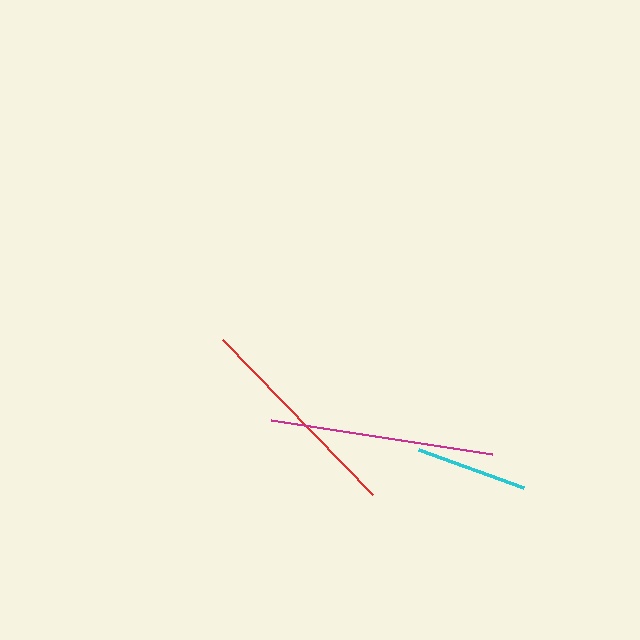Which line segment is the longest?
The magenta line is the longest at approximately 224 pixels.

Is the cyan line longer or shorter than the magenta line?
The magenta line is longer than the cyan line.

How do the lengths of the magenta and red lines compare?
The magenta and red lines are approximately the same length.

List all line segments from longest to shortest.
From longest to shortest: magenta, red, cyan.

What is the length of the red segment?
The red segment is approximately 215 pixels long.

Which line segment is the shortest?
The cyan line is the shortest at approximately 112 pixels.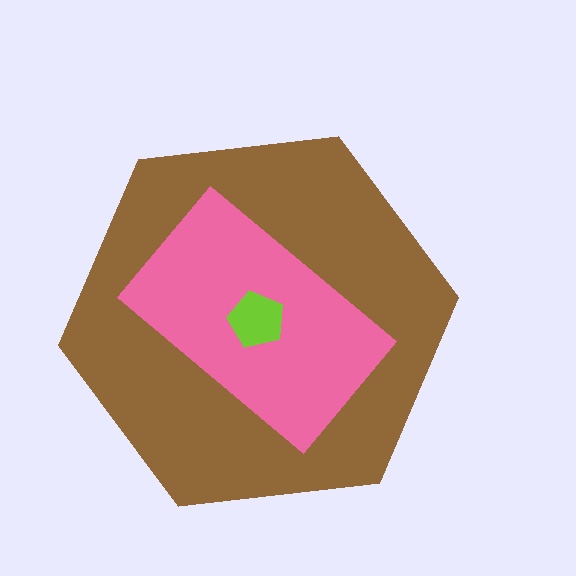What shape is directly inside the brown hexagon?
The pink rectangle.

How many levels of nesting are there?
3.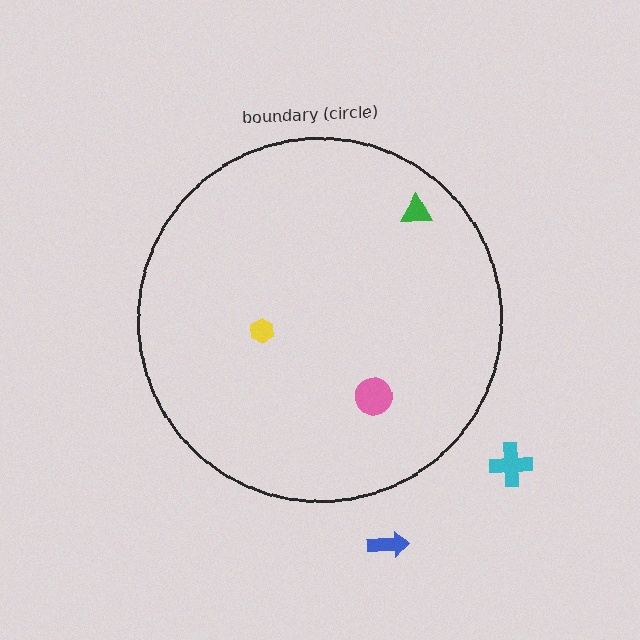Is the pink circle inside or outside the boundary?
Inside.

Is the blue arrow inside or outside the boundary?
Outside.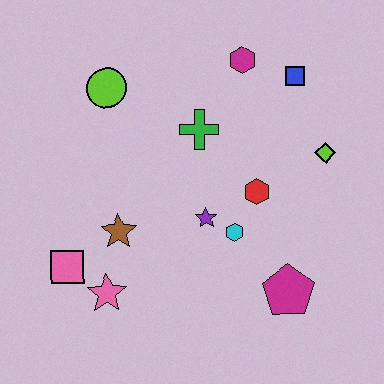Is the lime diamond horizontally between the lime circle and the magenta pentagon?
No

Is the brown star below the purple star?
Yes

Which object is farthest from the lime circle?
The magenta pentagon is farthest from the lime circle.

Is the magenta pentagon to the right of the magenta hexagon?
Yes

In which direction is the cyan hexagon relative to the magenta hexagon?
The cyan hexagon is below the magenta hexagon.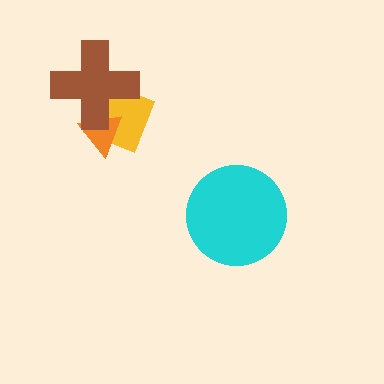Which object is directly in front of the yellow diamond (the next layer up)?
The orange triangle is directly in front of the yellow diamond.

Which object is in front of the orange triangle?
The brown cross is in front of the orange triangle.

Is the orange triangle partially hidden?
Yes, it is partially covered by another shape.